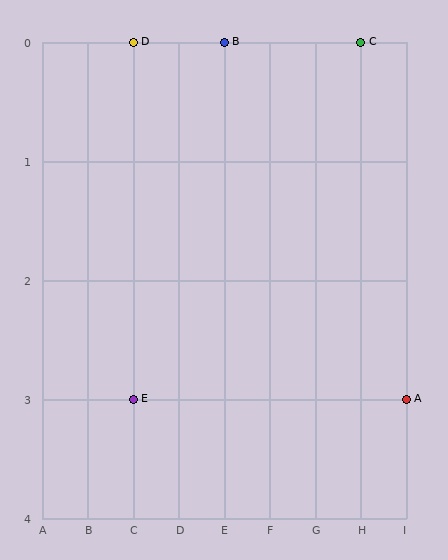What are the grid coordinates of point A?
Point A is at grid coordinates (I, 3).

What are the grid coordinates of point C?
Point C is at grid coordinates (H, 0).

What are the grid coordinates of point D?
Point D is at grid coordinates (C, 0).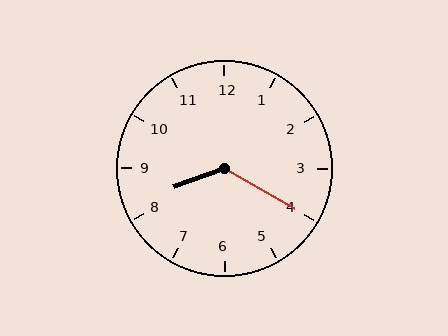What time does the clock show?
8:20.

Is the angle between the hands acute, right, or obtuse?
It is obtuse.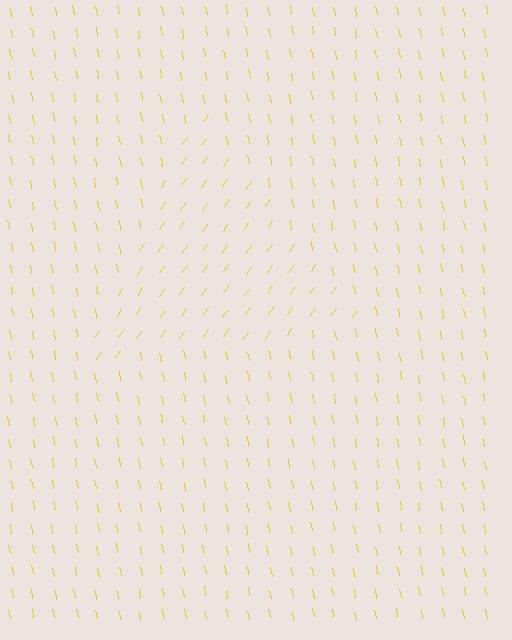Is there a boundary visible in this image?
Yes, there is a texture boundary formed by a change in line orientation.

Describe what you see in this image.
The image is filled with small yellow line segments. A triangle region in the image has lines oriented differently from the surrounding lines, creating a visible texture boundary.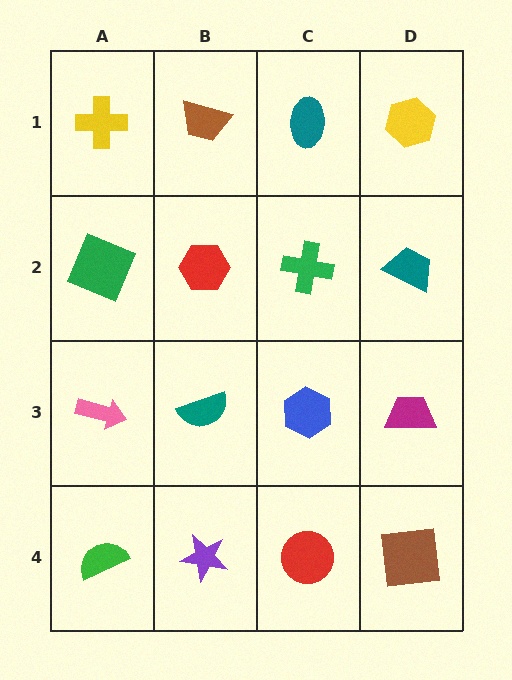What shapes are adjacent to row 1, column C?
A green cross (row 2, column C), a brown trapezoid (row 1, column B), a yellow hexagon (row 1, column D).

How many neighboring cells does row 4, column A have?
2.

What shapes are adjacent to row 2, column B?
A brown trapezoid (row 1, column B), a teal semicircle (row 3, column B), a green square (row 2, column A), a green cross (row 2, column C).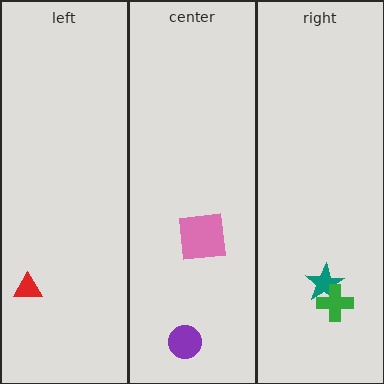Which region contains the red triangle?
The left region.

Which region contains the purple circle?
The center region.